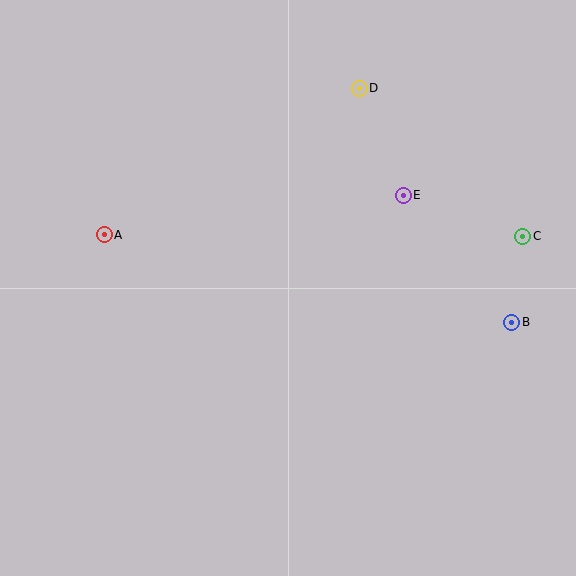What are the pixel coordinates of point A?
Point A is at (104, 235).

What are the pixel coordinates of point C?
Point C is at (523, 236).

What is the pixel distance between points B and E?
The distance between B and E is 167 pixels.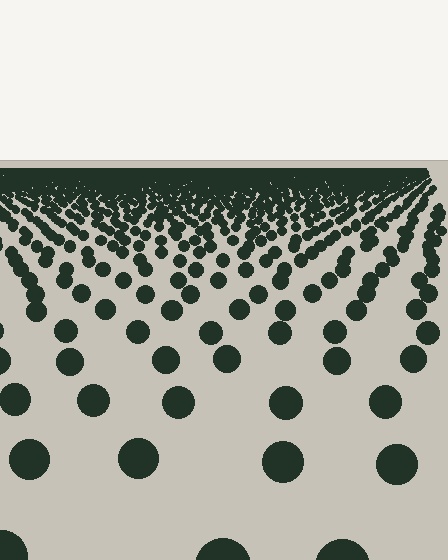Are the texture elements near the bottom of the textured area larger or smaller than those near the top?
Larger. Near the bottom, elements are closer to the viewer and appear at a bigger on-screen size.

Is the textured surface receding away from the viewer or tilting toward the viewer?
The surface is receding away from the viewer. Texture elements get smaller and denser toward the top.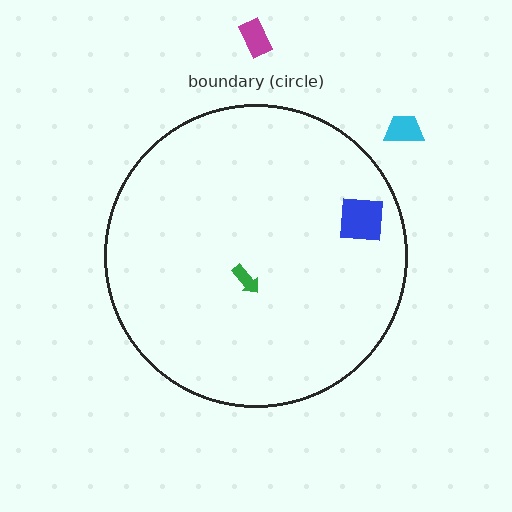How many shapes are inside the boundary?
2 inside, 2 outside.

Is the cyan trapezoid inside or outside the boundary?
Outside.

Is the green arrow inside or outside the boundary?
Inside.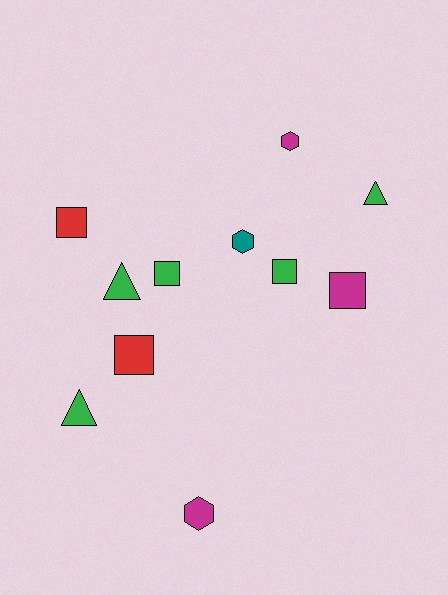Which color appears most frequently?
Green, with 5 objects.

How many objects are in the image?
There are 11 objects.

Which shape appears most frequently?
Square, with 5 objects.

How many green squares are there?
There are 2 green squares.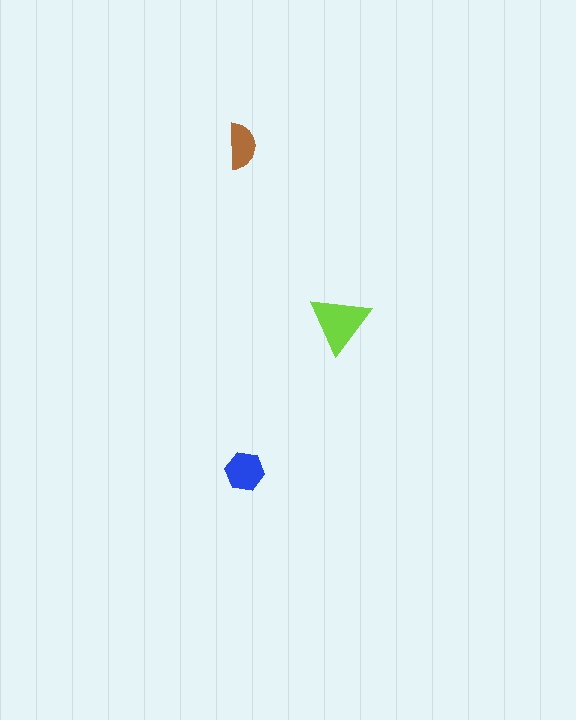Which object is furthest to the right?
The lime triangle is rightmost.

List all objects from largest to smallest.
The lime triangle, the blue hexagon, the brown semicircle.